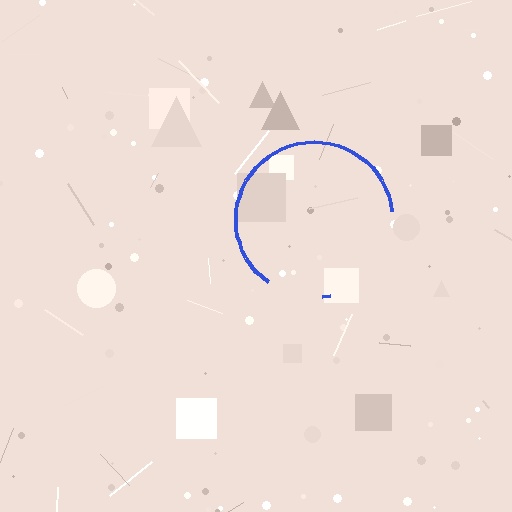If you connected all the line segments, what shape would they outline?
They would outline a circle.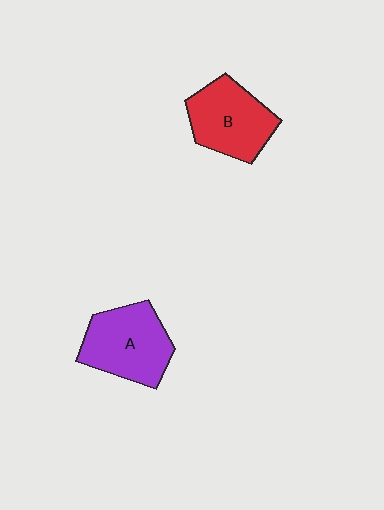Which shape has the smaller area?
Shape B (red).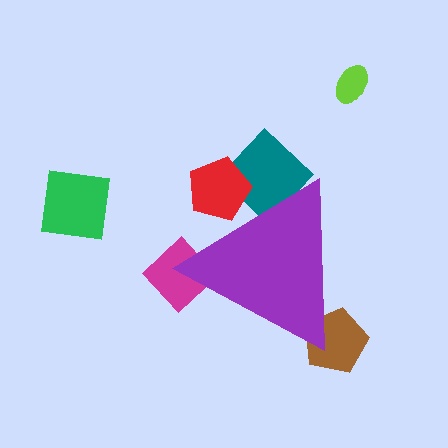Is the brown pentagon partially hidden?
Yes, the brown pentagon is partially hidden behind the purple triangle.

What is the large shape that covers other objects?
A purple triangle.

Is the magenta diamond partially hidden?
Yes, the magenta diamond is partially hidden behind the purple triangle.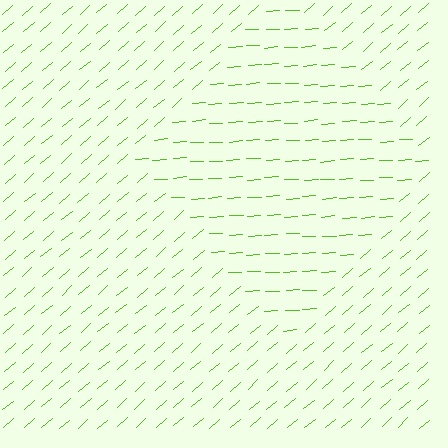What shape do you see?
I see a diamond.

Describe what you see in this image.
The image is filled with small lime line segments. A diamond region in the image has lines oriented differently from the surrounding lines, creating a visible texture boundary.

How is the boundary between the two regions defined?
The boundary is defined purely by a change in line orientation (approximately 37 degrees difference). All lines are the same color and thickness.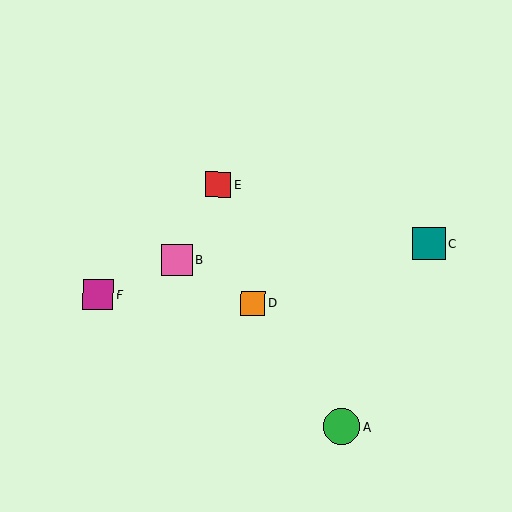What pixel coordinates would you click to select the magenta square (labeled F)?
Click at (98, 294) to select the magenta square F.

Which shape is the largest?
The green circle (labeled A) is the largest.